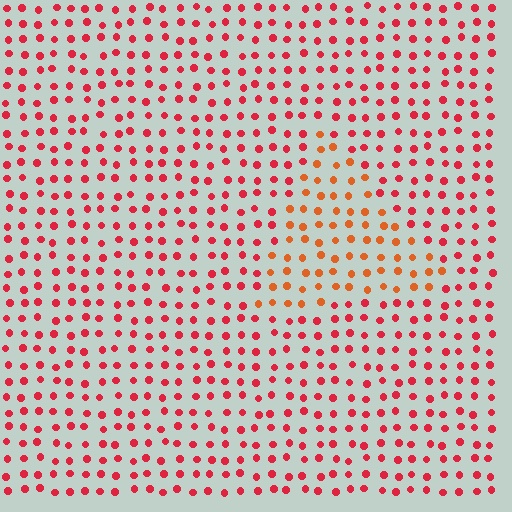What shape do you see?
I see a triangle.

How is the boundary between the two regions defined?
The boundary is defined purely by a slight shift in hue (about 29 degrees). Spacing, size, and orientation are identical on both sides.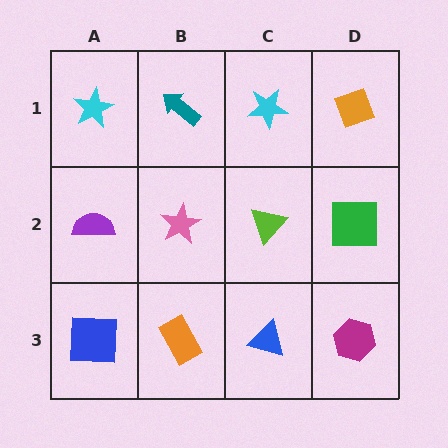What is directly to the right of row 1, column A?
A teal arrow.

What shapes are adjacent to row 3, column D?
A green square (row 2, column D), a blue triangle (row 3, column C).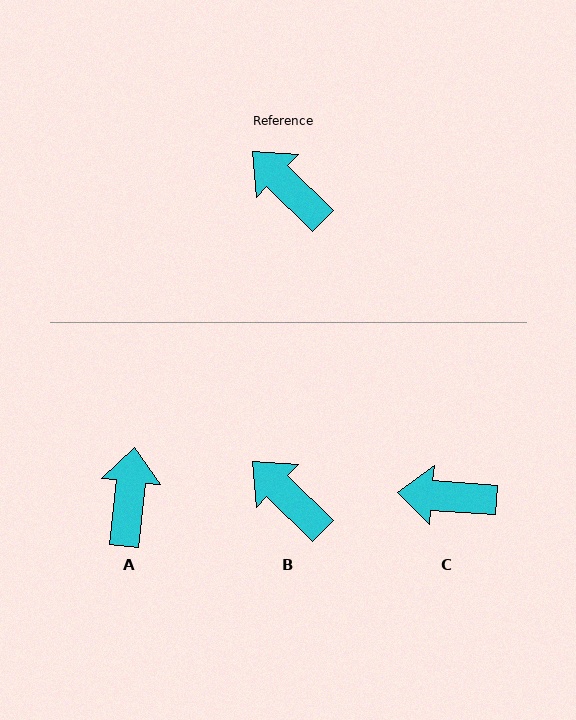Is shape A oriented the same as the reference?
No, it is off by about 52 degrees.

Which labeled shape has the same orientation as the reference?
B.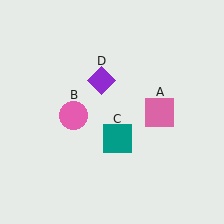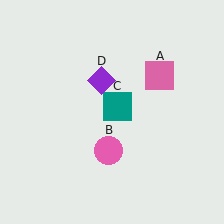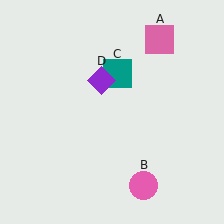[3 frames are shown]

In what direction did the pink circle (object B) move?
The pink circle (object B) moved down and to the right.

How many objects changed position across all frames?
3 objects changed position: pink square (object A), pink circle (object B), teal square (object C).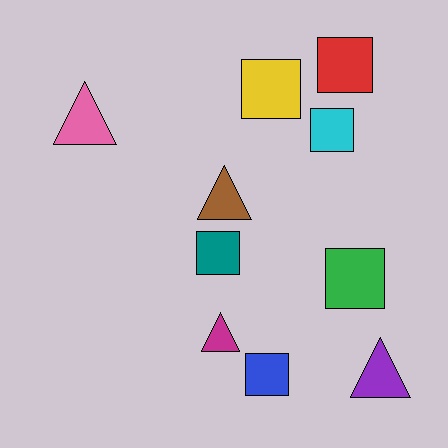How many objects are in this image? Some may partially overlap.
There are 10 objects.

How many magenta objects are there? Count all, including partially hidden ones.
There is 1 magenta object.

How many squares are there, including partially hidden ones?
There are 6 squares.